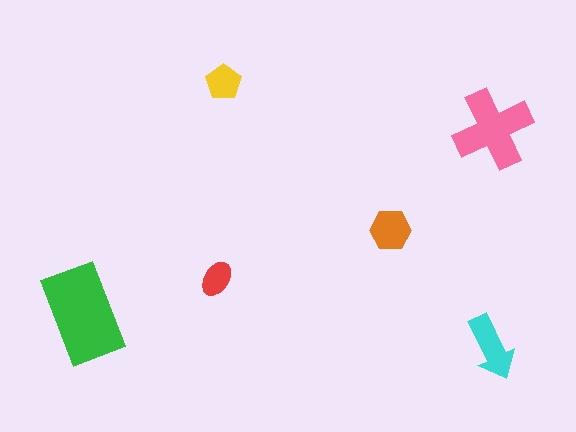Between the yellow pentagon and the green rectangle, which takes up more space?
The green rectangle.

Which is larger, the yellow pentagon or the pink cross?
The pink cross.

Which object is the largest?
The green rectangle.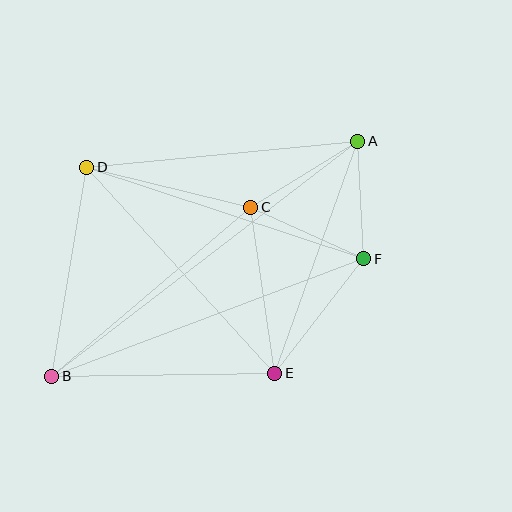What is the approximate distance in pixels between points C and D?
The distance between C and D is approximately 169 pixels.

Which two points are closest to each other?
Points A and F are closest to each other.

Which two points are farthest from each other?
Points A and B are farthest from each other.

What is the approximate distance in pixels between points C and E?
The distance between C and E is approximately 168 pixels.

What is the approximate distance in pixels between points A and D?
The distance between A and D is approximately 272 pixels.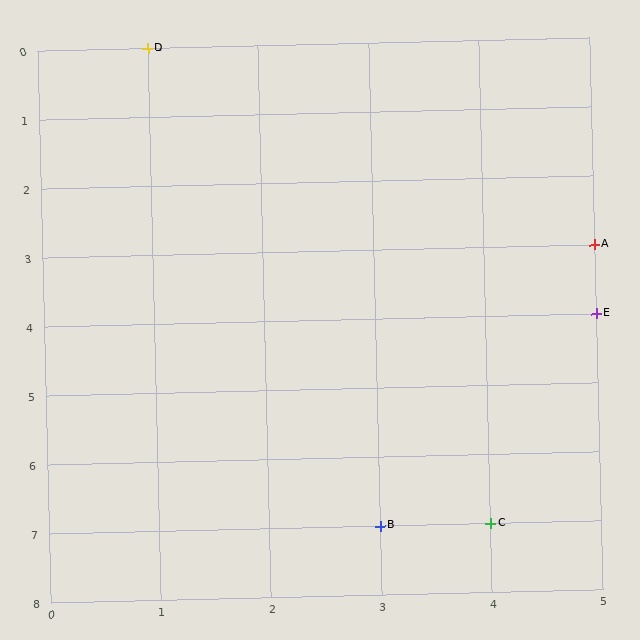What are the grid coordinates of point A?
Point A is at grid coordinates (5, 3).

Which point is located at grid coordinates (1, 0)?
Point D is at (1, 0).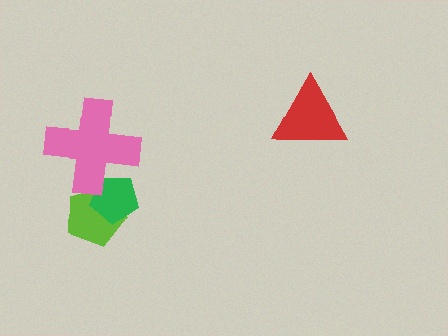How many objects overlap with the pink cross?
2 objects overlap with the pink cross.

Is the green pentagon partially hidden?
Yes, it is partially covered by another shape.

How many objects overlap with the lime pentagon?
2 objects overlap with the lime pentagon.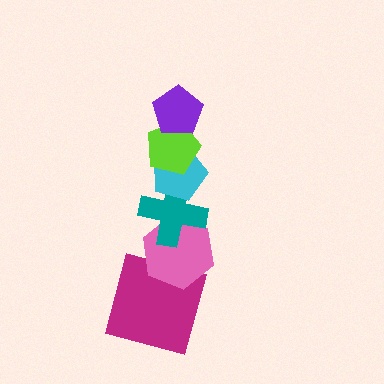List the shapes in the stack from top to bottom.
From top to bottom: the purple pentagon, the lime pentagon, the cyan pentagon, the teal cross, the pink hexagon, the magenta square.